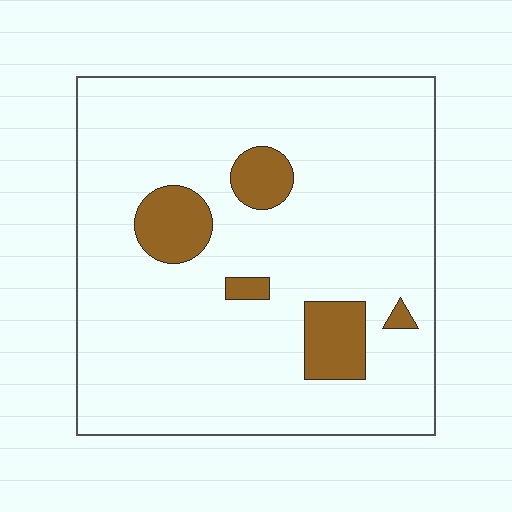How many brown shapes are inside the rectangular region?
5.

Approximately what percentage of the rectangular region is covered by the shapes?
Approximately 10%.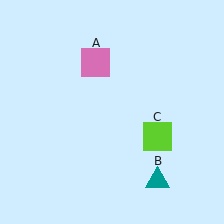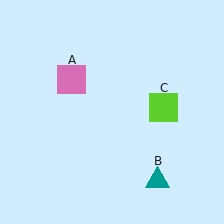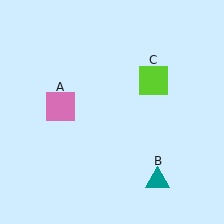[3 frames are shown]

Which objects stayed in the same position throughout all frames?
Teal triangle (object B) remained stationary.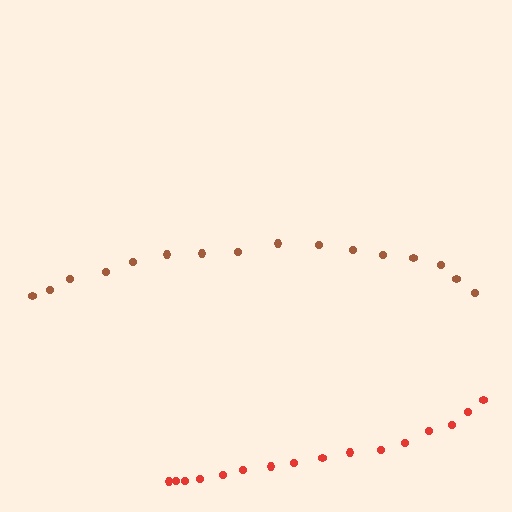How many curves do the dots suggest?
There are 2 distinct paths.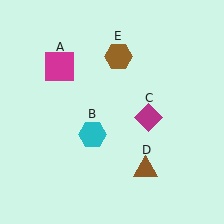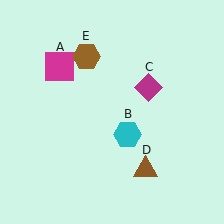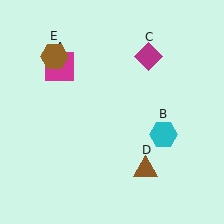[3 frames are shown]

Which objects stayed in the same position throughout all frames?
Magenta square (object A) and brown triangle (object D) remained stationary.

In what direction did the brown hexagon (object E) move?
The brown hexagon (object E) moved left.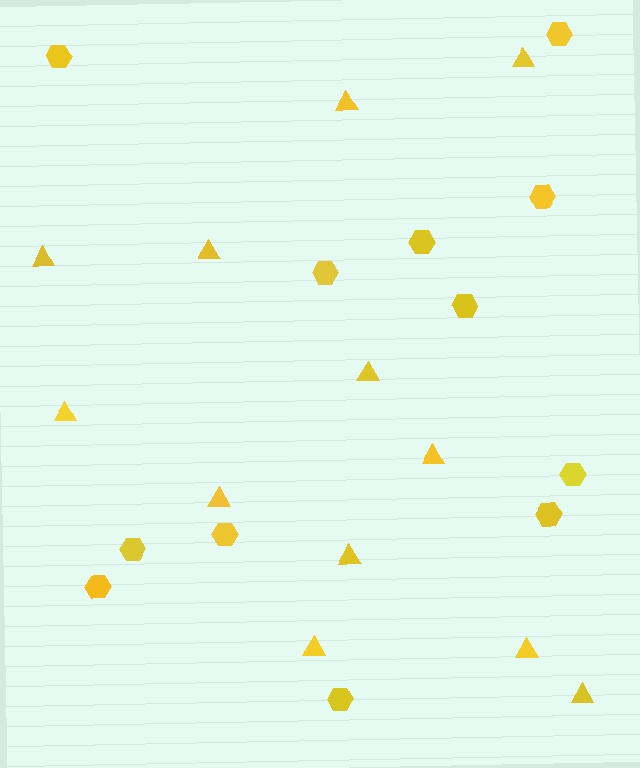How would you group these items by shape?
There are 2 groups: one group of triangles (12) and one group of hexagons (12).